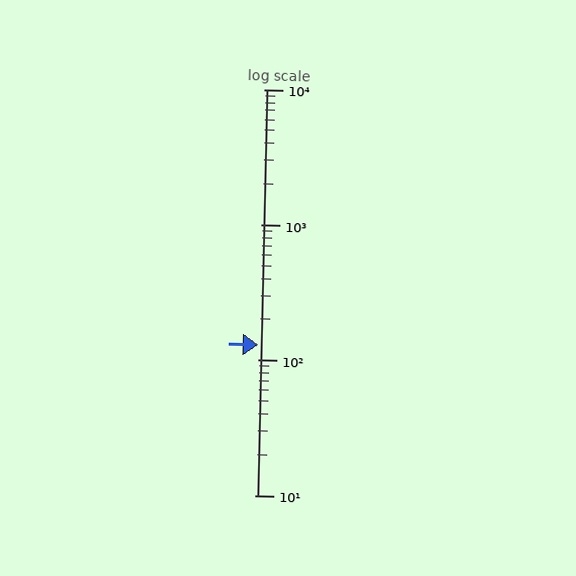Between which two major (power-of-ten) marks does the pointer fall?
The pointer is between 100 and 1000.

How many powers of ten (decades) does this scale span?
The scale spans 3 decades, from 10 to 10000.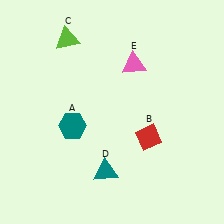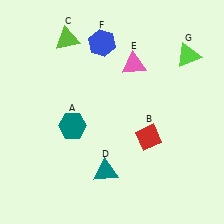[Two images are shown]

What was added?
A blue hexagon (F), a lime triangle (G) were added in Image 2.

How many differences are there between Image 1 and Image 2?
There are 2 differences between the two images.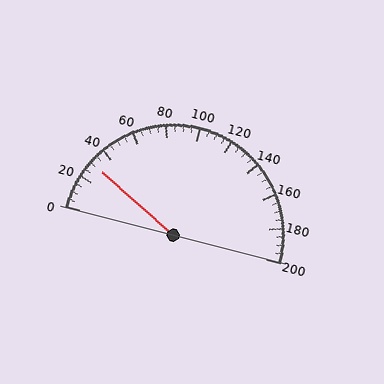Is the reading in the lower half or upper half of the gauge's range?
The reading is in the lower half of the range (0 to 200).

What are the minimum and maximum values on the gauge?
The gauge ranges from 0 to 200.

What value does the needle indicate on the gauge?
The needle indicates approximately 30.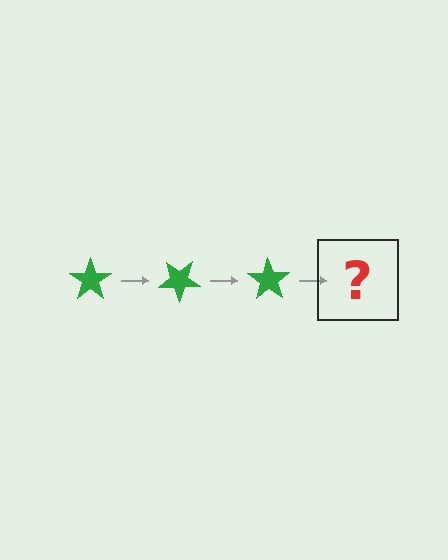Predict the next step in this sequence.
The next step is a green star rotated 105 degrees.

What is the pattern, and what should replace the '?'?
The pattern is that the star rotates 35 degrees each step. The '?' should be a green star rotated 105 degrees.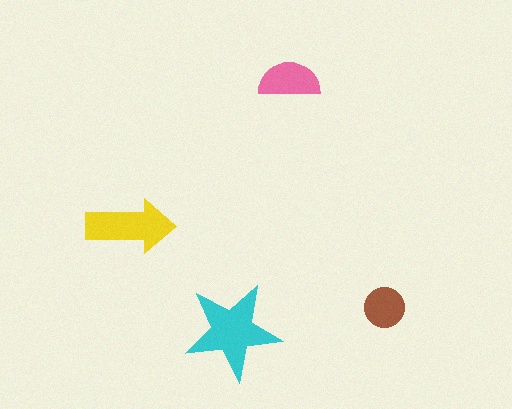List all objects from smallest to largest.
The brown circle, the pink semicircle, the yellow arrow, the cyan star.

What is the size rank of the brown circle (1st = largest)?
4th.